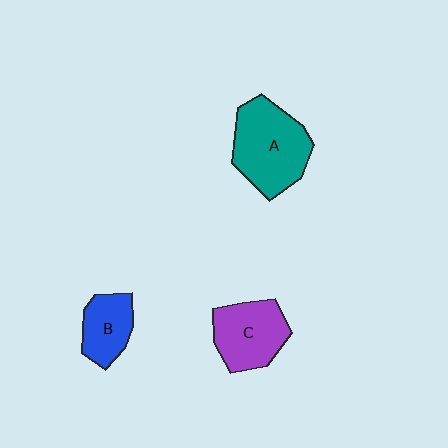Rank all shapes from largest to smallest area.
From largest to smallest: A (teal), C (purple), B (blue).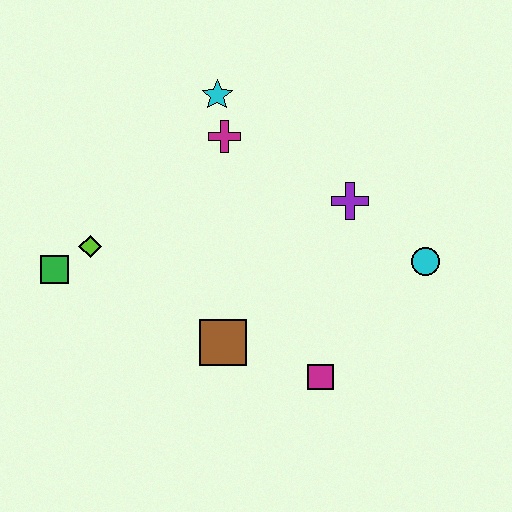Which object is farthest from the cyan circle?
The green square is farthest from the cyan circle.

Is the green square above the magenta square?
Yes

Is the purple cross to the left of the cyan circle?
Yes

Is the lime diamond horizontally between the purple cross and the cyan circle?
No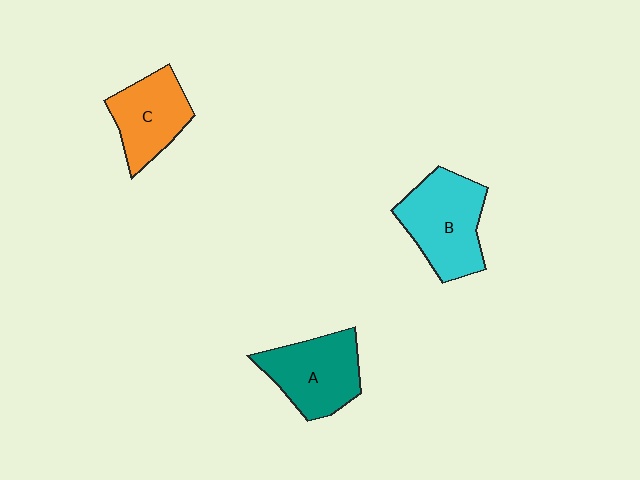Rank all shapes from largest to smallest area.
From largest to smallest: B (cyan), A (teal), C (orange).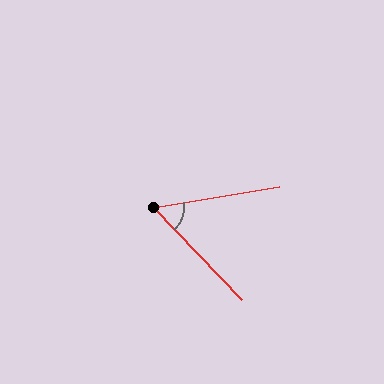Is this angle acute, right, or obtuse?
It is acute.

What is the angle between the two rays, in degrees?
Approximately 56 degrees.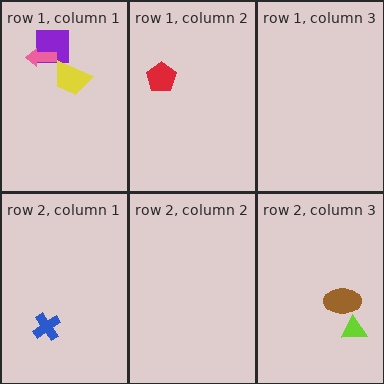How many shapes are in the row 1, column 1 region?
3.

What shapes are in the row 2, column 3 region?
The brown ellipse, the lime triangle.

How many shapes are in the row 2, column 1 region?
1.